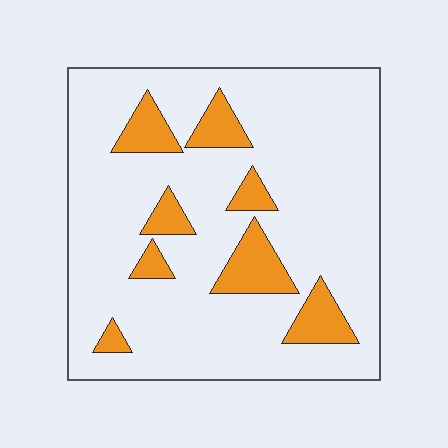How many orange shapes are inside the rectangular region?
8.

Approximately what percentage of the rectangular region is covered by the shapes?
Approximately 15%.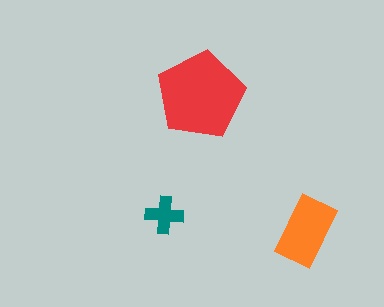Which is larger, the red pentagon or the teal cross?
The red pentagon.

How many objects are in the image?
There are 3 objects in the image.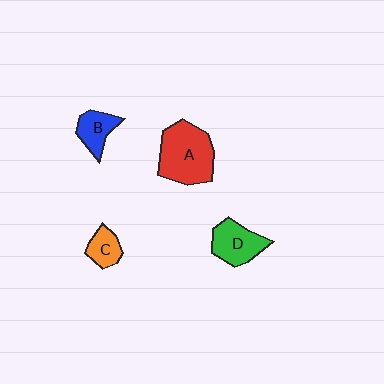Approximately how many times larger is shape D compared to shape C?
Approximately 1.7 times.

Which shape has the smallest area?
Shape C (orange).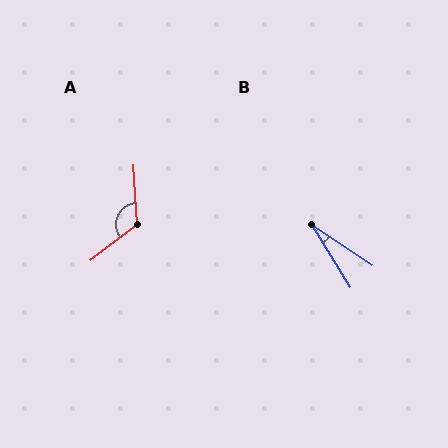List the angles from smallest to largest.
B (25°), A (124°).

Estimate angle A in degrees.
Approximately 124 degrees.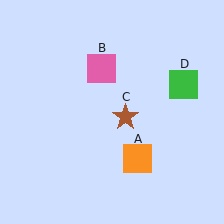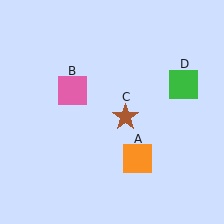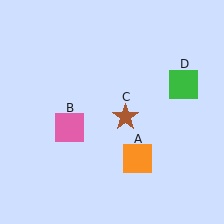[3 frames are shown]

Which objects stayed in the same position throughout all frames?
Orange square (object A) and brown star (object C) and green square (object D) remained stationary.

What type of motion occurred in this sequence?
The pink square (object B) rotated counterclockwise around the center of the scene.